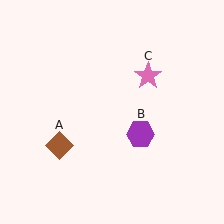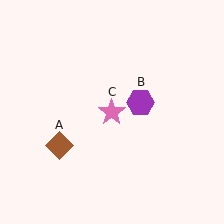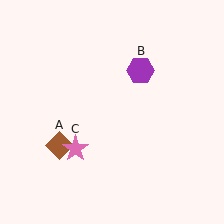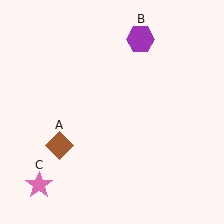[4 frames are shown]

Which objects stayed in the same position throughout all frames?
Brown diamond (object A) remained stationary.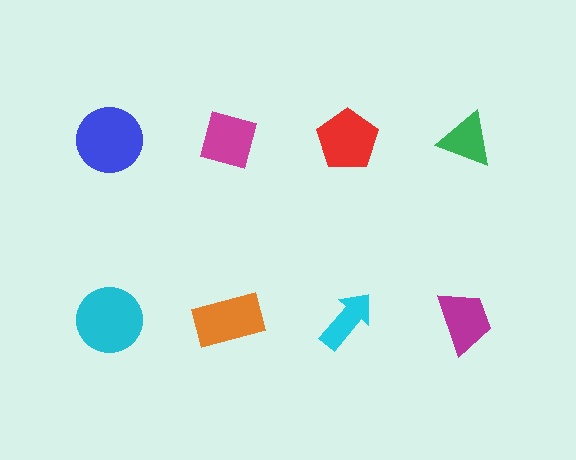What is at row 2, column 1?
A cyan circle.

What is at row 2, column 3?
A cyan arrow.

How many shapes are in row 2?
4 shapes.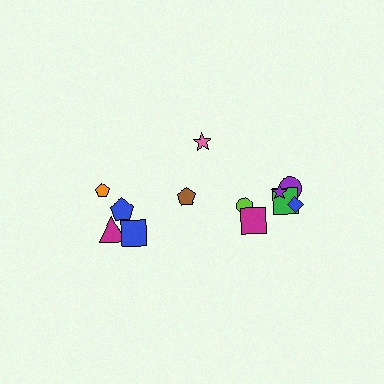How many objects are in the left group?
There are 4 objects.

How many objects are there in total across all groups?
There are 12 objects.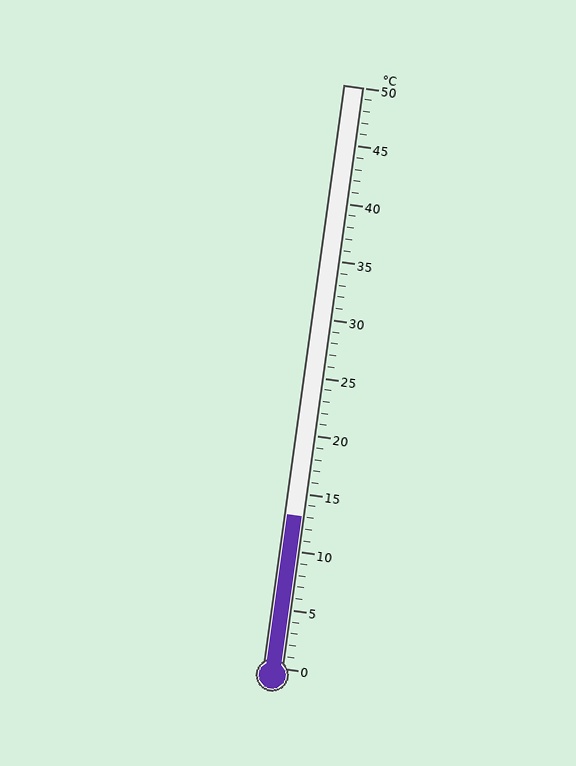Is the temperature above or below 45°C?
The temperature is below 45°C.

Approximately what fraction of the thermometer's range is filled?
The thermometer is filled to approximately 25% of its range.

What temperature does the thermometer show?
The thermometer shows approximately 13°C.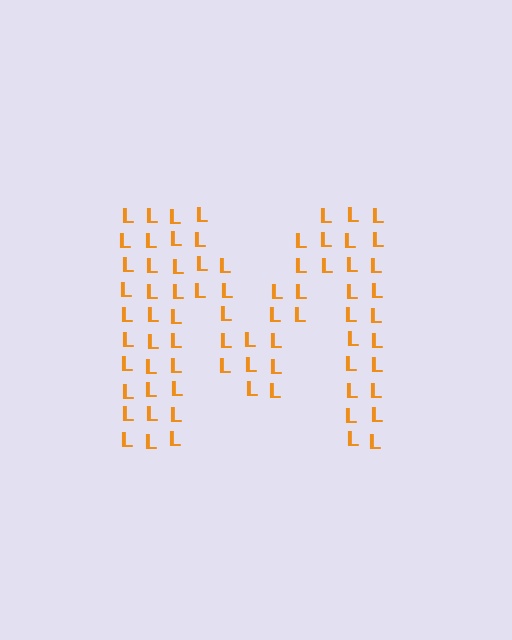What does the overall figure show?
The overall figure shows the letter M.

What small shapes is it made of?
It is made of small letter L's.